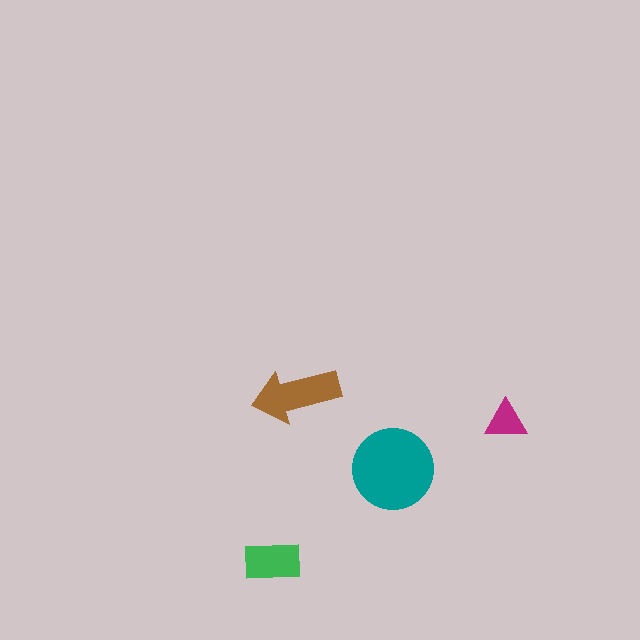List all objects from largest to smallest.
The teal circle, the brown arrow, the green rectangle, the magenta triangle.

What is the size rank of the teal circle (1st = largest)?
1st.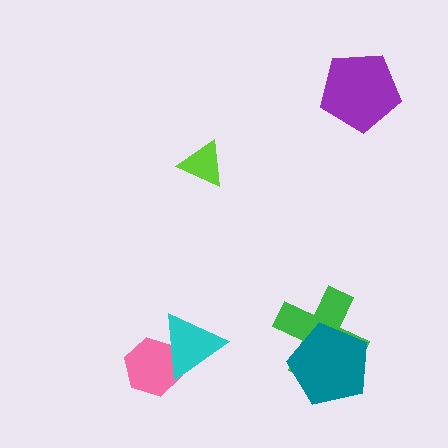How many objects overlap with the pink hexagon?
1 object overlaps with the pink hexagon.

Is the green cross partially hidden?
Yes, it is partially covered by another shape.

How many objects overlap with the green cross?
1 object overlaps with the green cross.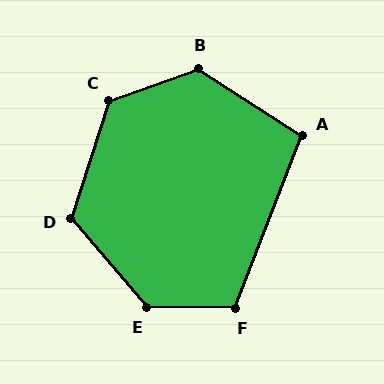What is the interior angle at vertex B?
Approximately 127 degrees (obtuse).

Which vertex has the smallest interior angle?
A, at approximately 102 degrees.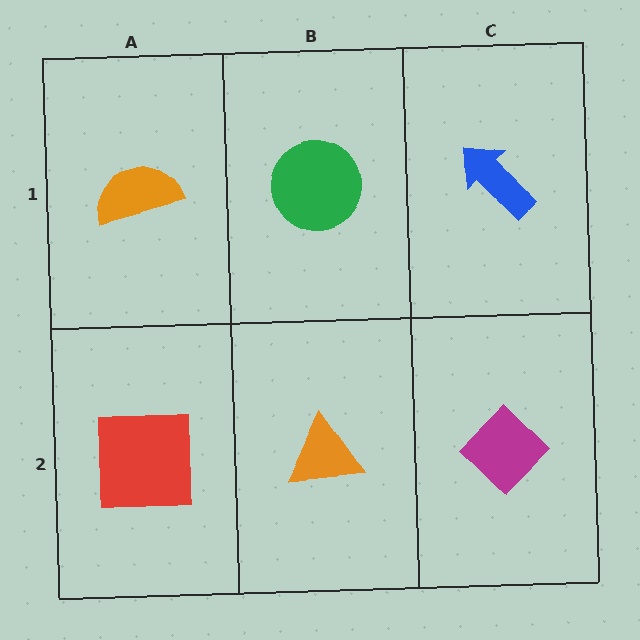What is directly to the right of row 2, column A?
An orange triangle.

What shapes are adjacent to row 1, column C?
A magenta diamond (row 2, column C), a green circle (row 1, column B).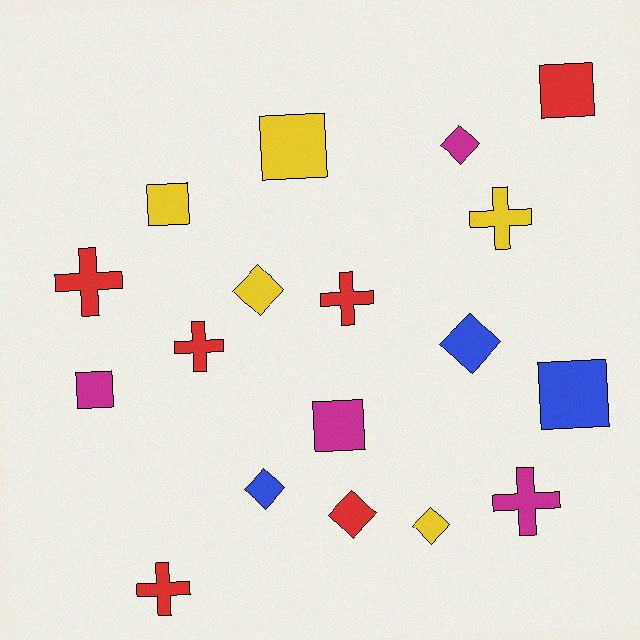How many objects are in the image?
There are 18 objects.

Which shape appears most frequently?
Diamond, with 6 objects.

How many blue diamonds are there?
There are 2 blue diamonds.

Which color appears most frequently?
Red, with 6 objects.